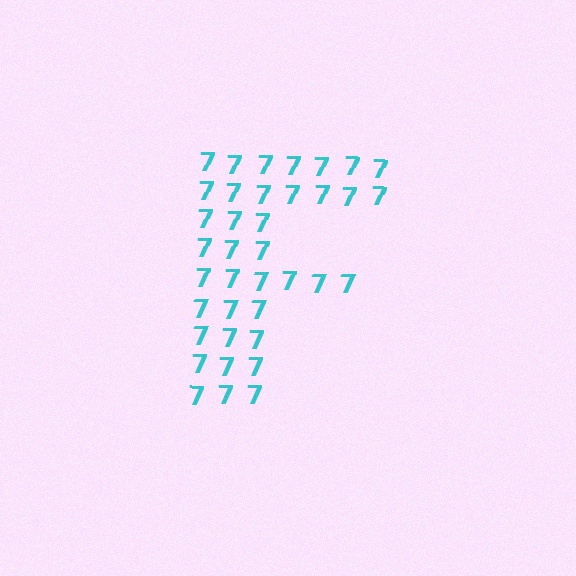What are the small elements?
The small elements are digit 7's.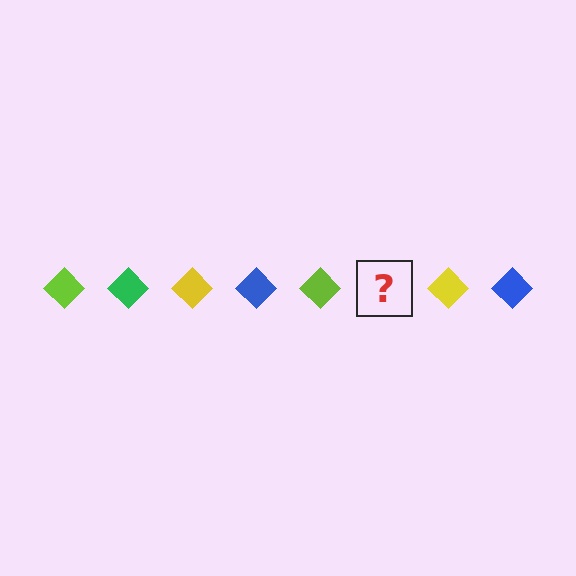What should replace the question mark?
The question mark should be replaced with a green diamond.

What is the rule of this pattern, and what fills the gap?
The rule is that the pattern cycles through lime, green, yellow, blue diamonds. The gap should be filled with a green diamond.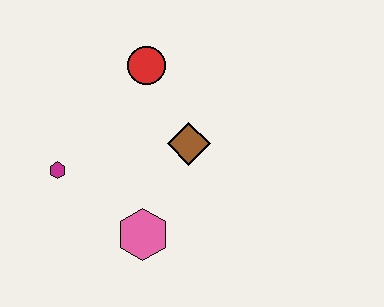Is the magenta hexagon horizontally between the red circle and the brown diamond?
No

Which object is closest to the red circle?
The brown diamond is closest to the red circle.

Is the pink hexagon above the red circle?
No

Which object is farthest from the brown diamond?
The magenta hexagon is farthest from the brown diamond.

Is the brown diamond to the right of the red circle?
Yes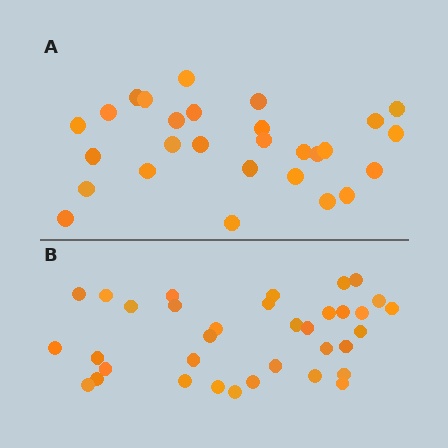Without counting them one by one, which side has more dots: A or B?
Region B (the bottom region) has more dots.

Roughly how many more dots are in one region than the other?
Region B has roughly 8 or so more dots than region A.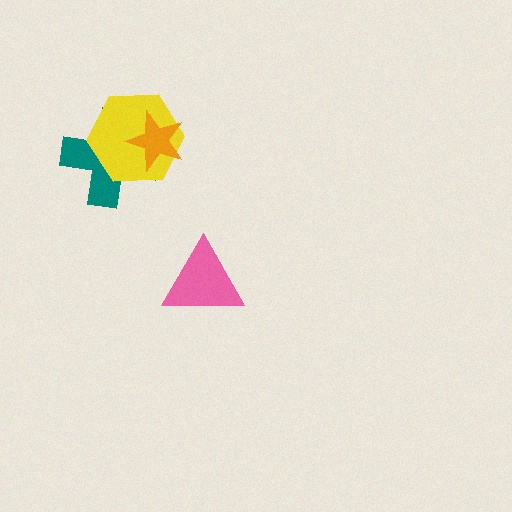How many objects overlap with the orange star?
2 objects overlap with the orange star.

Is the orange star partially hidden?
No, no other shape covers it.